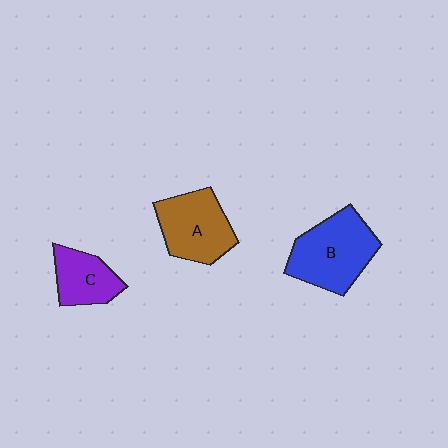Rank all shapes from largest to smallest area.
From largest to smallest: B (blue), A (brown), C (purple).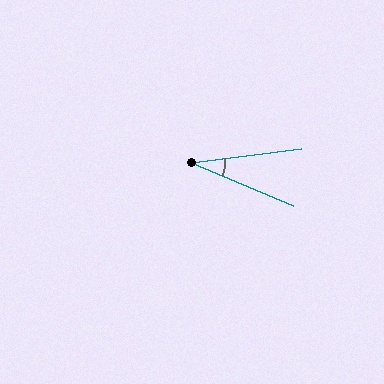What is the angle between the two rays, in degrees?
Approximately 31 degrees.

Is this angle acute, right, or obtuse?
It is acute.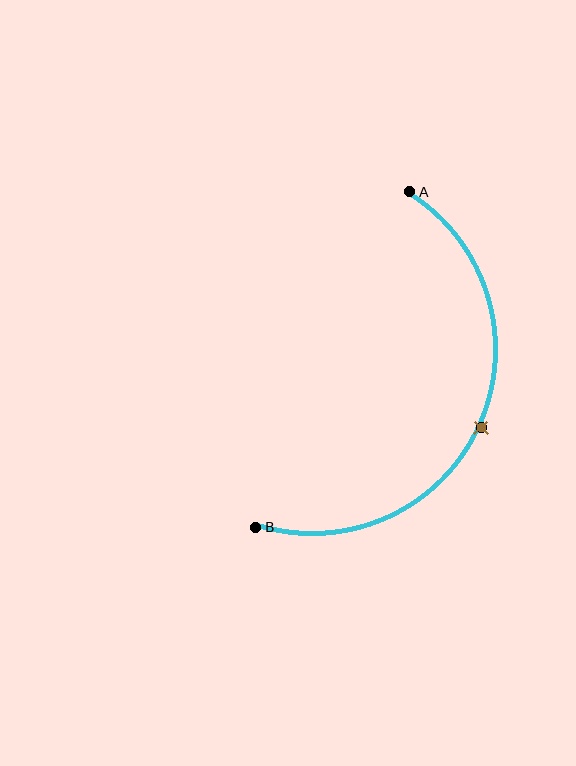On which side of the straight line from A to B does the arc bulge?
The arc bulges to the right of the straight line connecting A and B.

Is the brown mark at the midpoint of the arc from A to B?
Yes. The brown mark lies on the arc at equal arc-length from both A and B — it is the arc midpoint.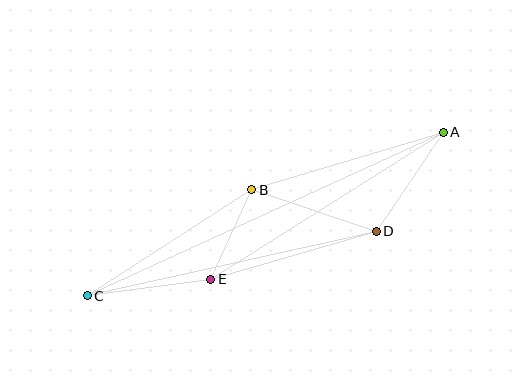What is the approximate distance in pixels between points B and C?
The distance between B and C is approximately 196 pixels.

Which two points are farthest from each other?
Points A and C are farthest from each other.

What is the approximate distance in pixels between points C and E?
The distance between C and E is approximately 124 pixels.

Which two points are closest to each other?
Points B and E are closest to each other.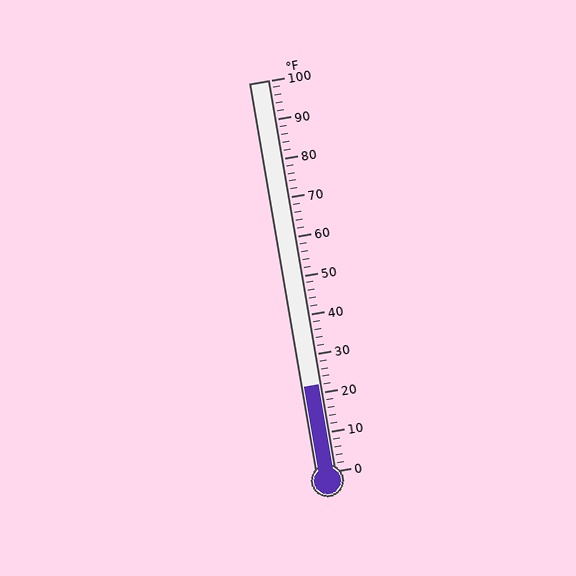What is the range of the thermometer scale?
The thermometer scale ranges from 0°F to 100°F.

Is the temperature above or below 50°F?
The temperature is below 50°F.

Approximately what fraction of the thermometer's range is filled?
The thermometer is filled to approximately 20% of its range.